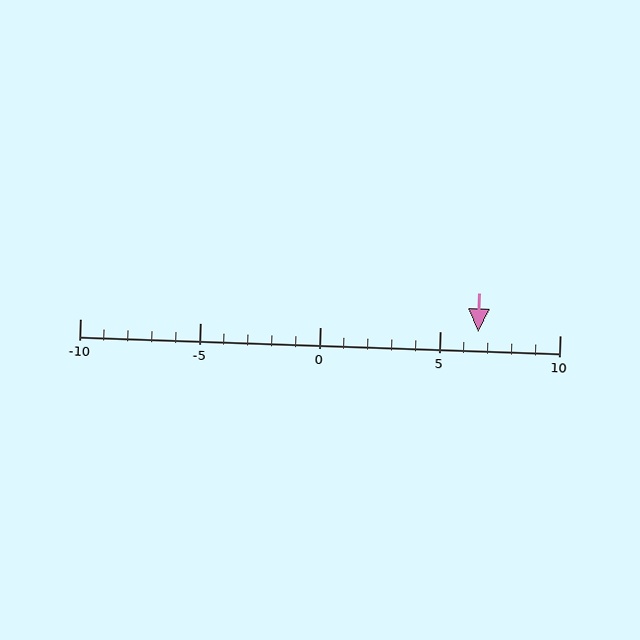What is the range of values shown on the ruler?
The ruler shows values from -10 to 10.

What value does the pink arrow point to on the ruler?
The pink arrow points to approximately 7.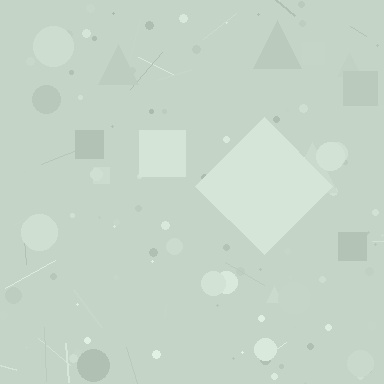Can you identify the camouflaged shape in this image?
The camouflaged shape is a diamond.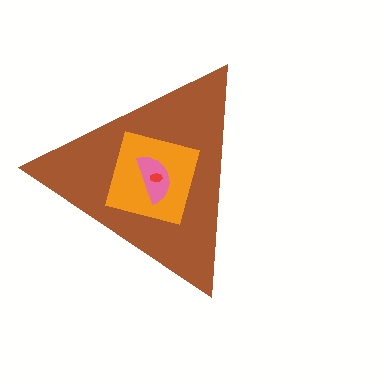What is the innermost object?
The red ellipse.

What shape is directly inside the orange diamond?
The pink semicircle.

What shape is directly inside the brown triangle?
The orange diamond.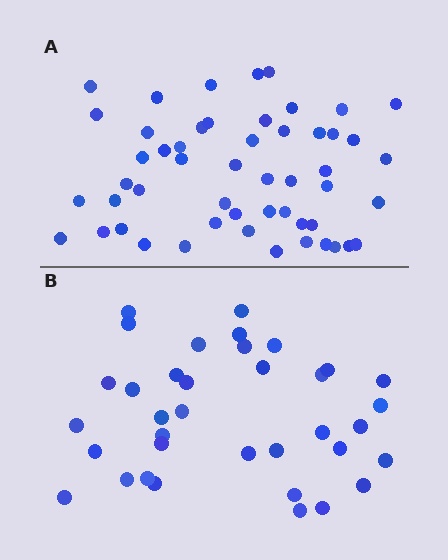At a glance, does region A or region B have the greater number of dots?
Region A (the top region) has more dots.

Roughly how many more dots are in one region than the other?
Region A has approximately 15 more dots than region B.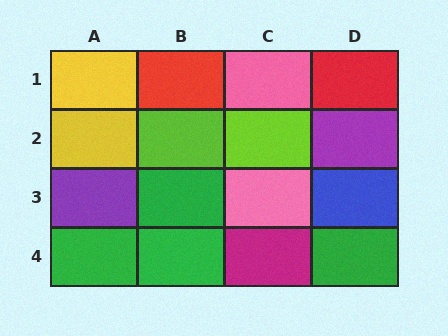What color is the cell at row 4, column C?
Magenta.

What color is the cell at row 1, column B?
Red.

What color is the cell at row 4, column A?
Green.